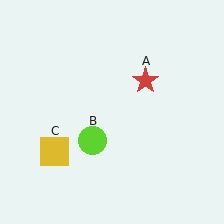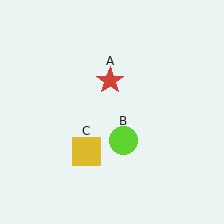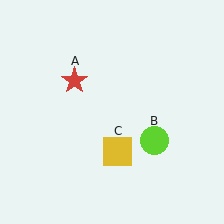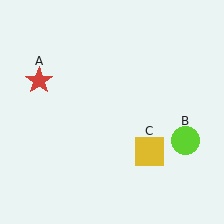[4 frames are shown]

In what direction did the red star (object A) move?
The red star (object A) moved left.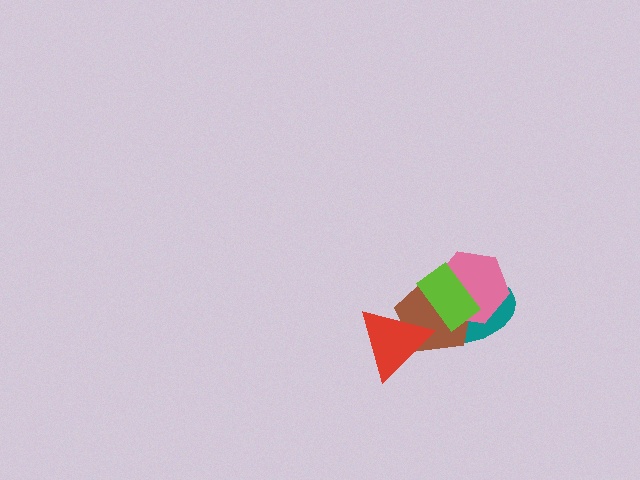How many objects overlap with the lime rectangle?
3 objects overlap with the lime rectangle.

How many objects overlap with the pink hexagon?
3 objects overlap with the pink hexagon.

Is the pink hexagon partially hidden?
Yes, it is partially covered by another shape.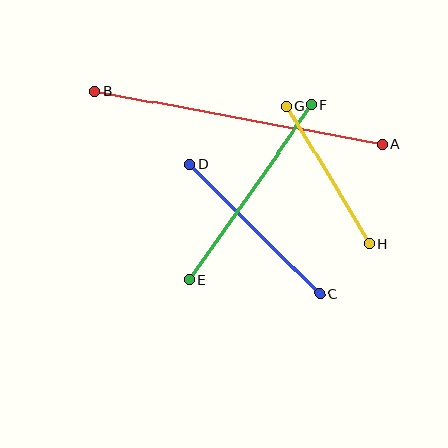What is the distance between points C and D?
The distance is approximately 184 pixels.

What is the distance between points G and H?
The distance is approximately 160 pixels.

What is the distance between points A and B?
The distance is approximately 293 pixels.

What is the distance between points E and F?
The distance is approximately 213 pixels.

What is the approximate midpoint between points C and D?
The midpoint is at approximately (254, 229) pixels.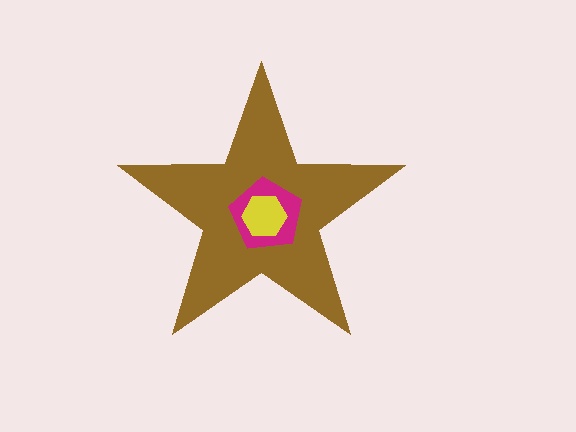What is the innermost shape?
The yellow hexagon.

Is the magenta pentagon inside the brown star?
Yes.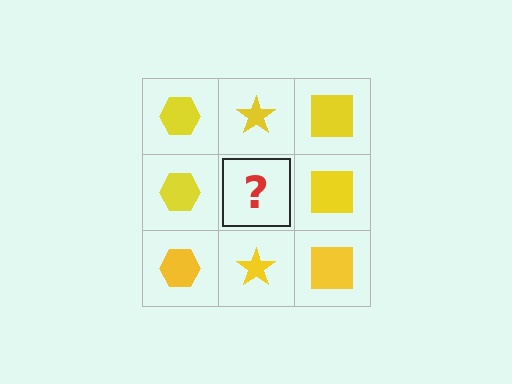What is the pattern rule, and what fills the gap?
The rule is that each column has a consistent shape. The gap should be filled with a yellow star.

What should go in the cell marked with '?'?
The missing cell should contain a yellow star.